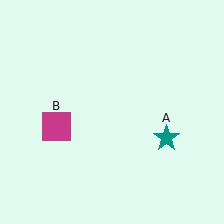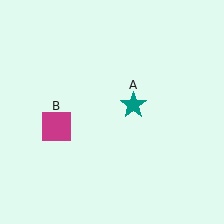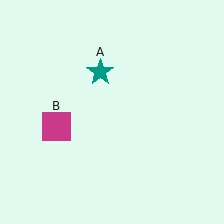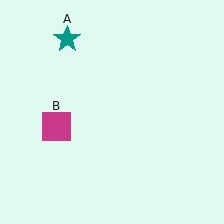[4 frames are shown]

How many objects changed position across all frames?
1 object changed position: teal star (object A).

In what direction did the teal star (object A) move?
The teal star (object A) moved up and to the left.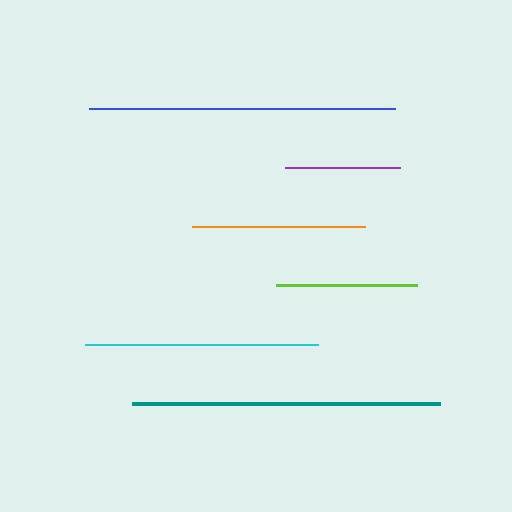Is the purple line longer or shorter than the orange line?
The orange line is longer than the purple line.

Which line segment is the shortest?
The purple line is the shortest at approximately 115 pixels.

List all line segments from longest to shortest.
From longest to shortest: teal, blue, cyan, orange, lime, purple.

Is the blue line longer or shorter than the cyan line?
The blue line is longer than the cyan line.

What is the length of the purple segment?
The purple segment is approximately 115 pixels long.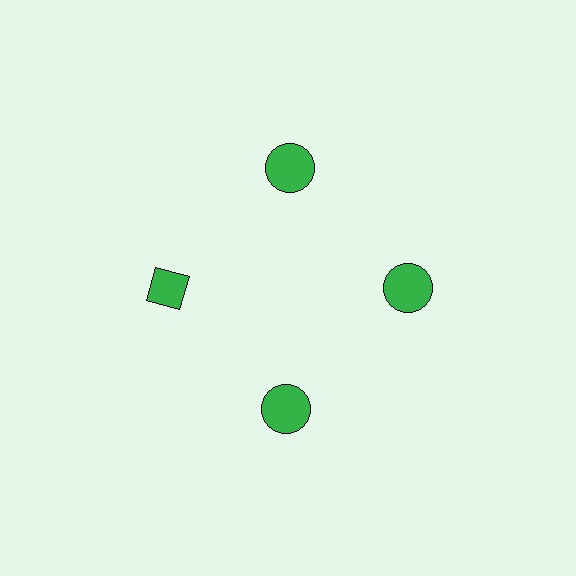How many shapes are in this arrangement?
There are 4 shapes arranged in a ring pattern.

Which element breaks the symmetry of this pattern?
The green diamond at roughly the 9 o'clock position breaks the symmetry. All other shapes are green circles.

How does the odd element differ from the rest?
It has a different shape: diamond instead of circle.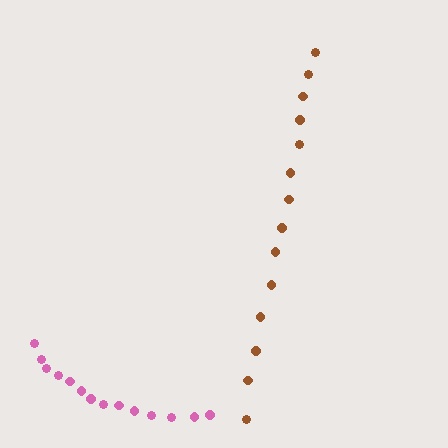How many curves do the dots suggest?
There are 2 distinct paths.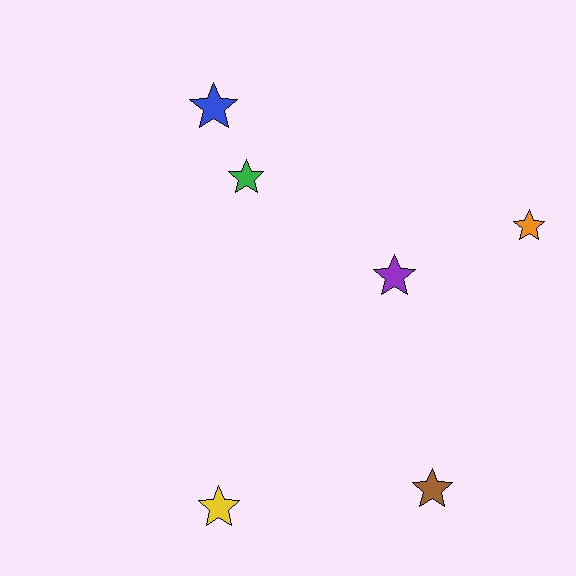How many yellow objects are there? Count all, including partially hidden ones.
There is 1 yellow object.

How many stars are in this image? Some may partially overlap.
There are 6 stars.